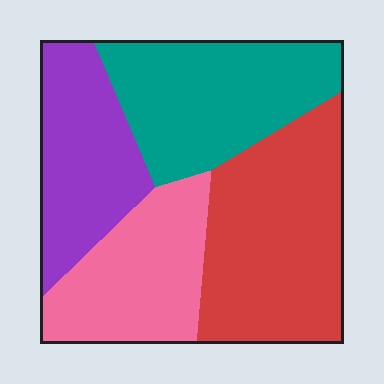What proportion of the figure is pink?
Pink takes up about one fifth (1/5) of the figure.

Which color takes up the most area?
Red, at roughly 30%.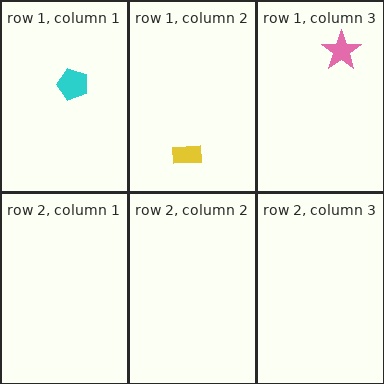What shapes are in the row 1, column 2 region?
The yellow rectangle.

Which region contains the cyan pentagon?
The row 1, column 1 region.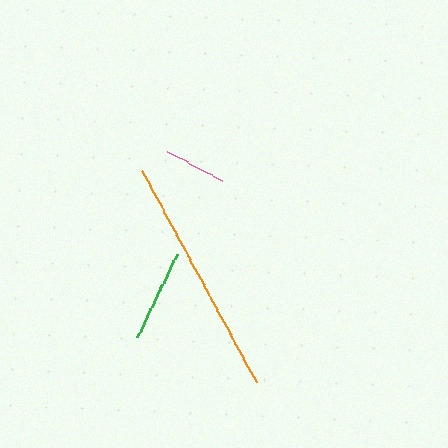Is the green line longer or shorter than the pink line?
The green line is longer than the pink line.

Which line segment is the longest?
The orange line is the longest at approximately 241 pixels.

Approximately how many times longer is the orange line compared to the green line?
The orange line is approximately 2.6 times the length of the green line.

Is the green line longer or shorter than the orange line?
The orange line is longer than the green line.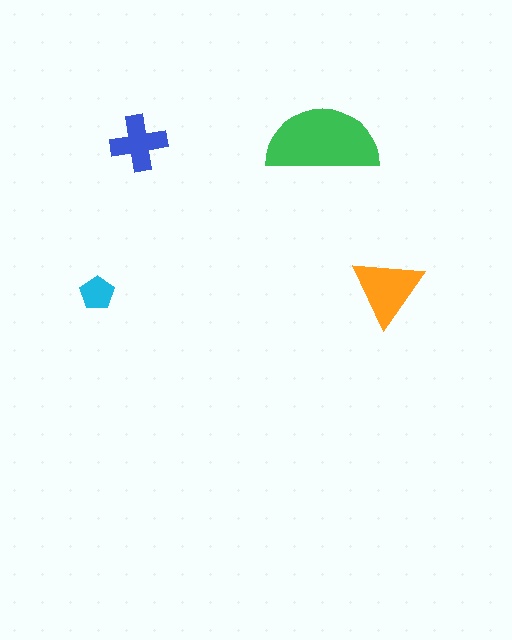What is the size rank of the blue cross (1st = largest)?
3rd.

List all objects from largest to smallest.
The green semicircle, the orange triangle, the blue cross, the cyan pentagon.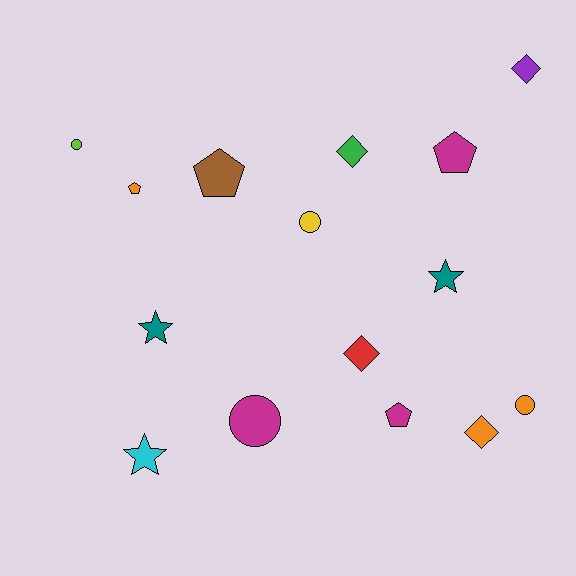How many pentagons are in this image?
There are 4 pentagons.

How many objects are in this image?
There are 15 objects.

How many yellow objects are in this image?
There is 1 yellow object.